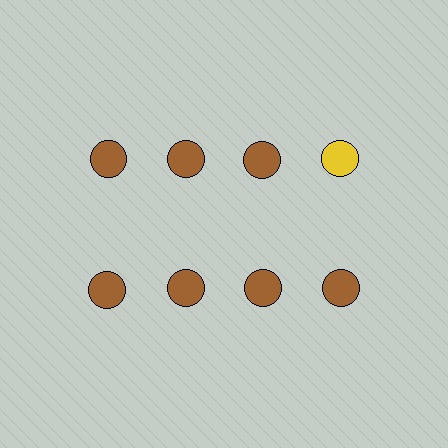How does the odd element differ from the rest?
It has a different color: yellow instead of brown.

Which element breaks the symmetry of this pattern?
The yellow circle in the top row, second from right column breaks the symmetry. All other shapes are brown circles.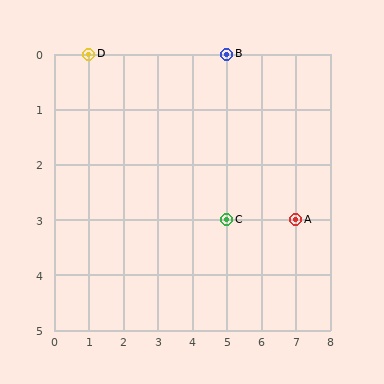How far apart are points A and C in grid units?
Points A and C are 2 columns apart.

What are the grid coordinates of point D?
Point D is at grid coordinates (1, 0).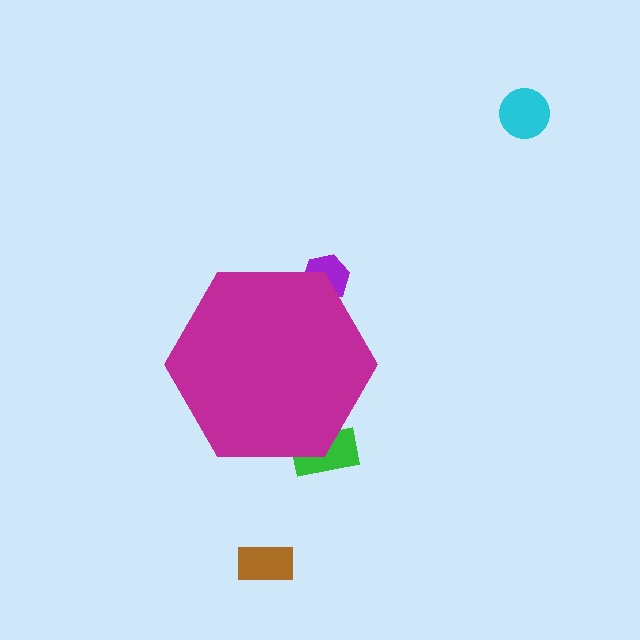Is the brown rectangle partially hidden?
No, the brown rectangle is fully visible.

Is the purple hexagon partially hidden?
Yes, the purple hexagon is partially hidden behind the magenta hexagon.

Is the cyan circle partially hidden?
No, the cyan circle is fully visible.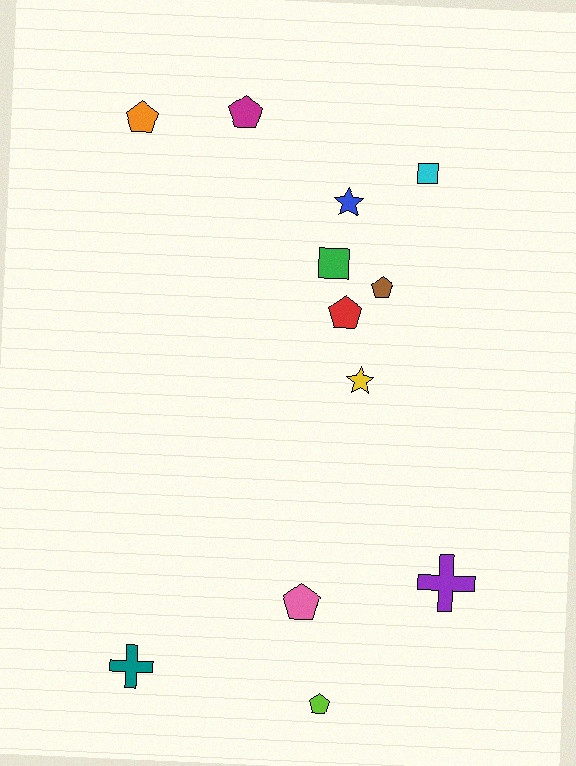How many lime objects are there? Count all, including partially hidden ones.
There is 1 lime object.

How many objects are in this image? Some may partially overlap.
There are 12 objects.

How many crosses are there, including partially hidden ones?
There are 2 crosses.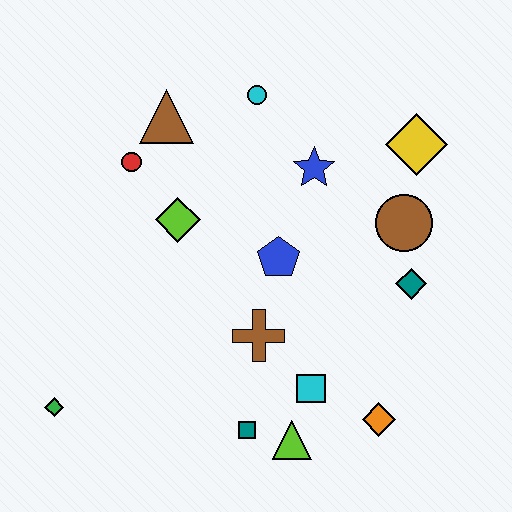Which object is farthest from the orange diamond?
The brown triangle is farthest from the orange diamond.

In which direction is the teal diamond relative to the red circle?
The teal diamond is to the right of the red circle.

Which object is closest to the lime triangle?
The teal square is closest to the lime triangle.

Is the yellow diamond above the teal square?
Yes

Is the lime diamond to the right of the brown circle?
No